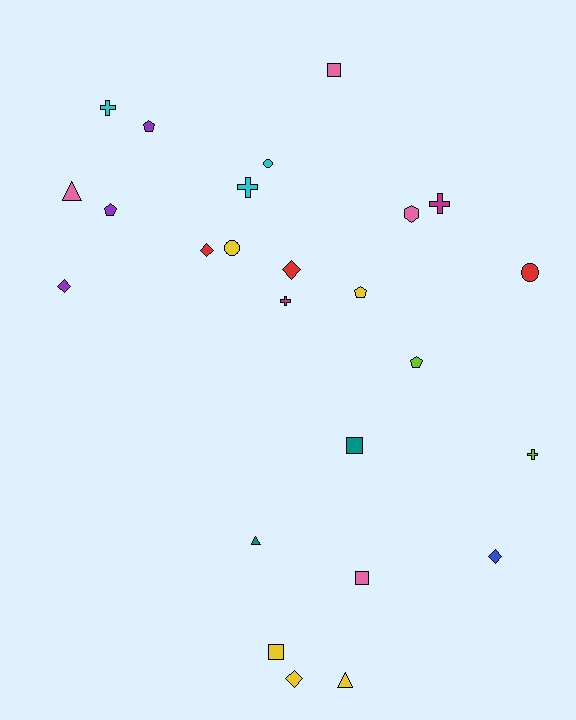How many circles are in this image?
There are 3 circles.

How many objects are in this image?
There are 25 objects.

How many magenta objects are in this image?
There are 2 magenta objects.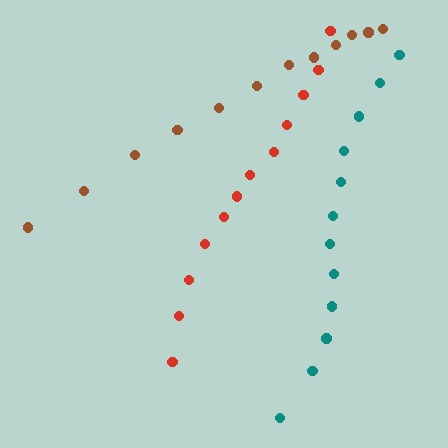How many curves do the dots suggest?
There are 3 distinct paths.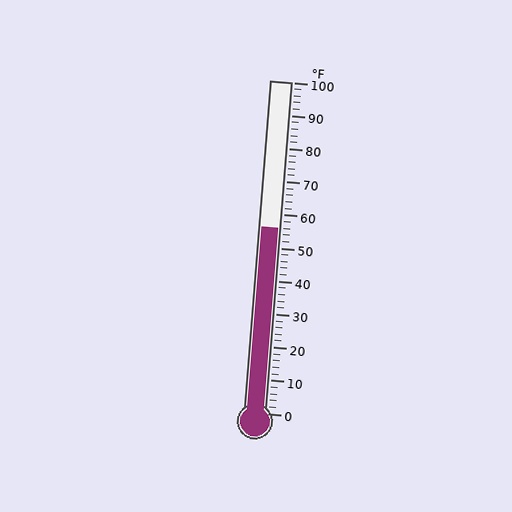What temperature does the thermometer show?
The thermometer shows approximately 56°F.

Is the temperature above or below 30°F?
The temperature is above 30°F.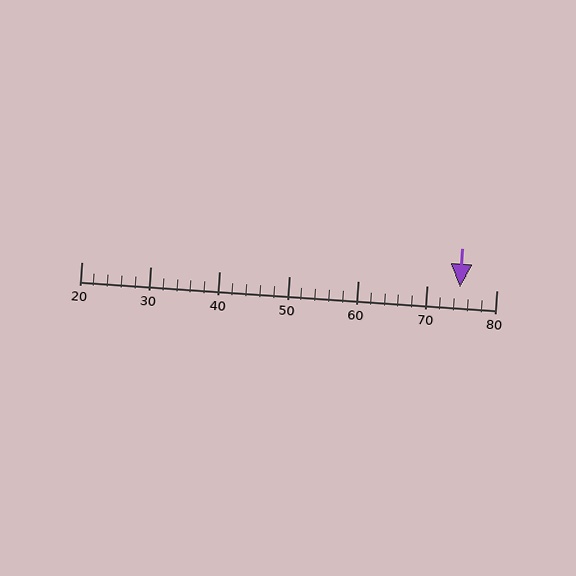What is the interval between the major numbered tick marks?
The major tick marks are spaced 10 units apart.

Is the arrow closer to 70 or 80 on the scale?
The arrow is closer to 70.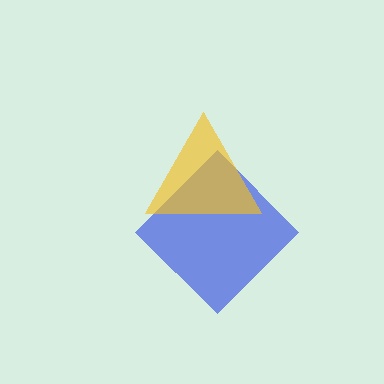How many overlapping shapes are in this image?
There are 2 overlapping shapes in the image.